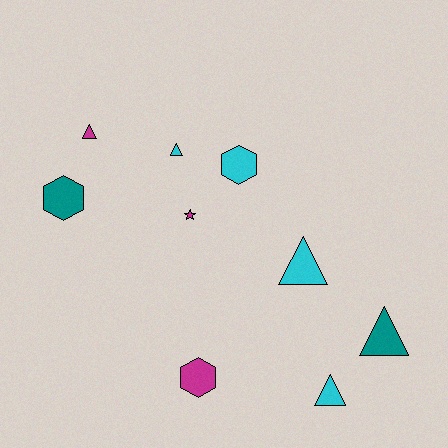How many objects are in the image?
There are 9 objects.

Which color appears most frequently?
Cyan, with 4 objects.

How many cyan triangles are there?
There are 3 cyan triangles.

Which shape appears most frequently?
Triangle, with 5 objects.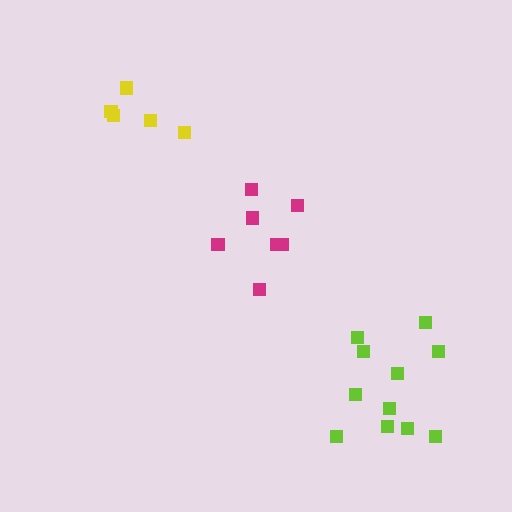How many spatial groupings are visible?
There are 3 spatial groupings.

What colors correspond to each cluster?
The clusters are colored: yellow, lime, magenta.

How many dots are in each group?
Group 1: 5 dots, Group 2: 11 dots, Group 3: 7 dots (23 total).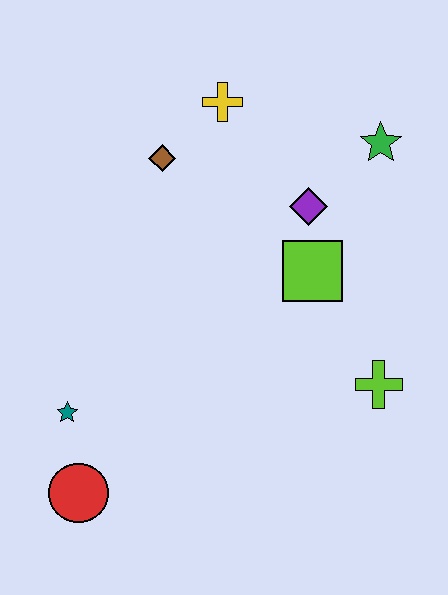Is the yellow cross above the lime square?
Yes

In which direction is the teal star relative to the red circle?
The teal star is above the red circle.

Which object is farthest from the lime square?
The red circle is farthest from the lime square.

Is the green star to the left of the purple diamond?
No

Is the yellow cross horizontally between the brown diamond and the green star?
Yes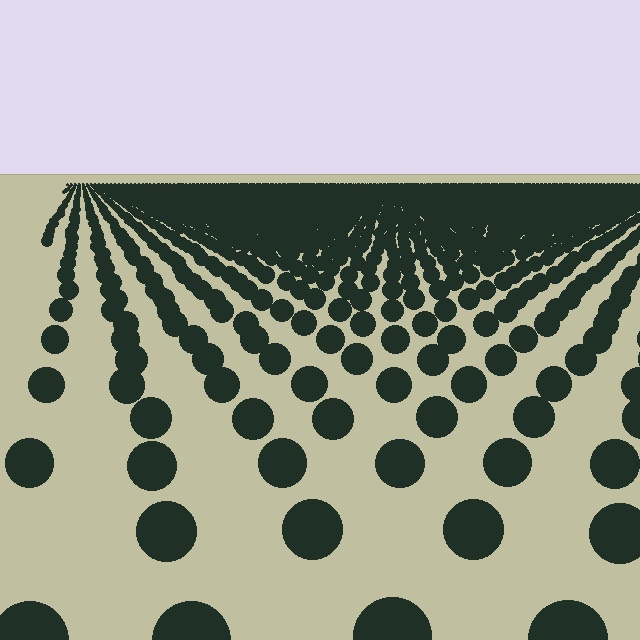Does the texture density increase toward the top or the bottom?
Density increases toward the top.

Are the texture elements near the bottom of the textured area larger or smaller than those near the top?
Larger. Near the bottom, elements are closer to the viewer and appear at a bigger on-screen size.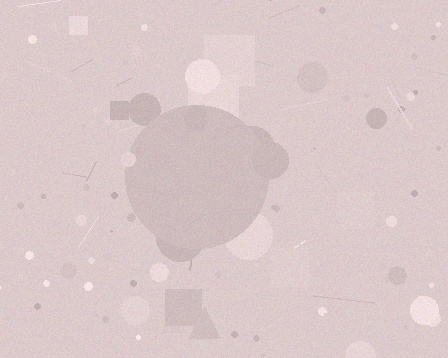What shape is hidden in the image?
A circle is hidden in the image.